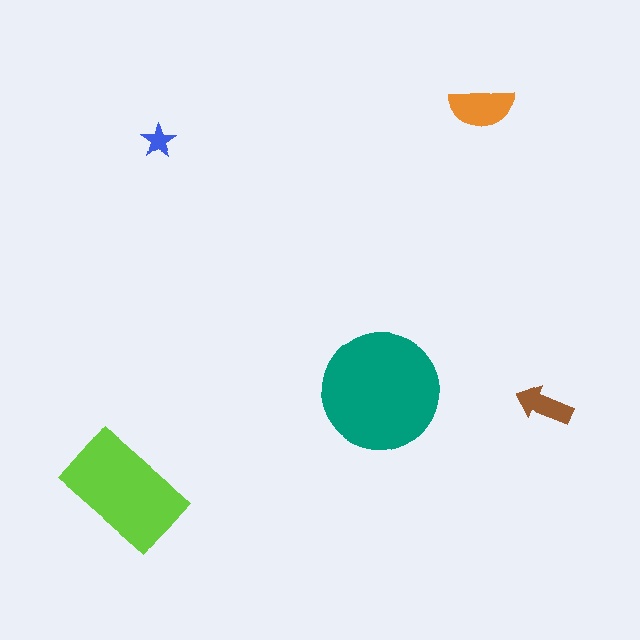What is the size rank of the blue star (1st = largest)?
5th.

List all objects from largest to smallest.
The teal circle, the lime rectangle, the orange semicircle, the brown arrow, the blue star.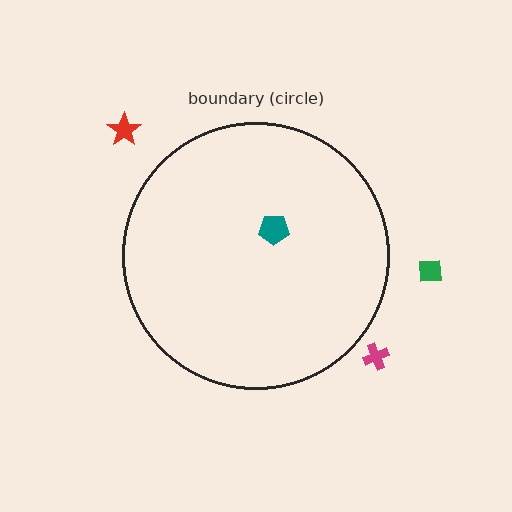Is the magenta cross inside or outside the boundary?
Outside.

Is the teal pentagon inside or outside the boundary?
Inside.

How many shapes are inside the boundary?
1 inside, 3 outside.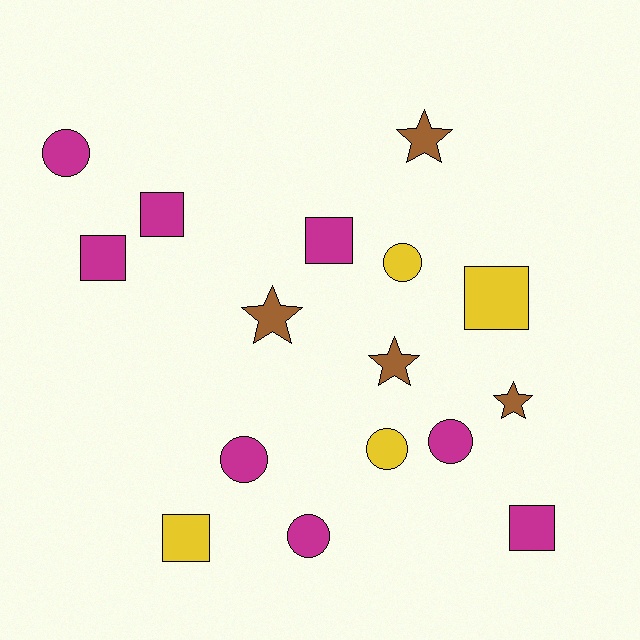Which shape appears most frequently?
Circle, with 6 objects.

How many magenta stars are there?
There are no magenta stars.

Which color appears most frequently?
Magenta, with 8 objects.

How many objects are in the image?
There are 16 objects.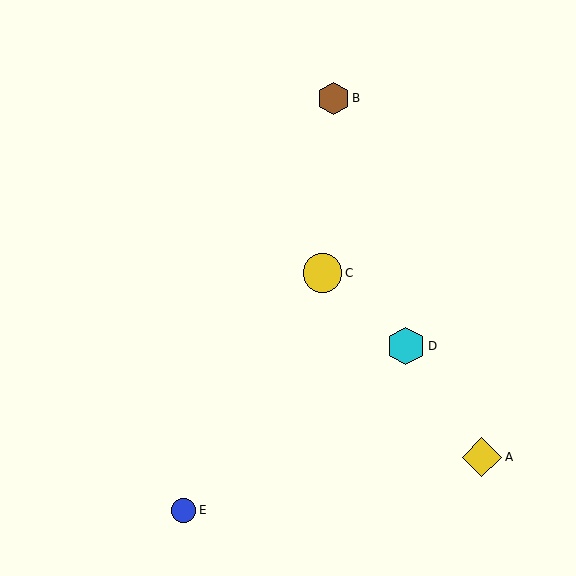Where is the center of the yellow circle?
The center of the yellow circle is at (322, 273).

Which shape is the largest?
The yellow diamond (labeled A) is the largest.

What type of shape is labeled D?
Shape D is a cyan hexagon.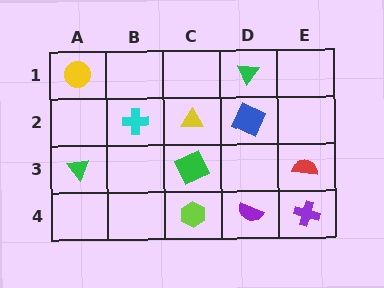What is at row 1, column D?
A green triangle.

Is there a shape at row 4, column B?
No, that cell is empty.